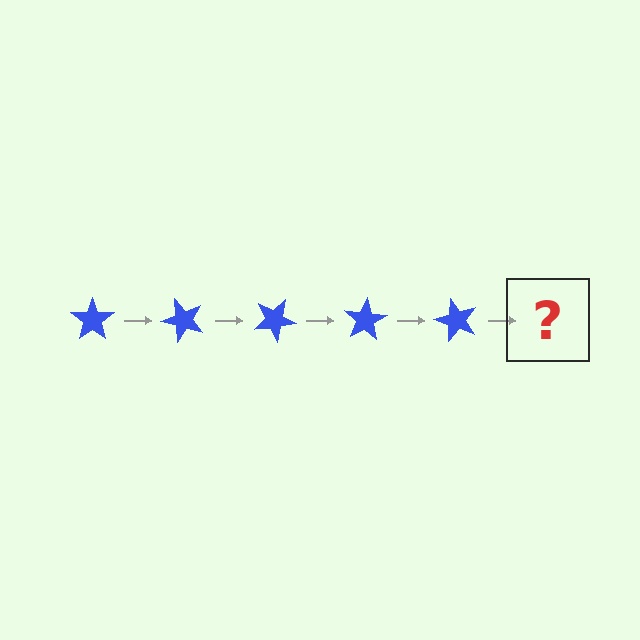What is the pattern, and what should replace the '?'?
The pattern is that the star rotates 50 degrees each step. The '?' should be a blue star rotated 250 degrees.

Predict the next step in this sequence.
The next step is a blue star rotated 250 degrees.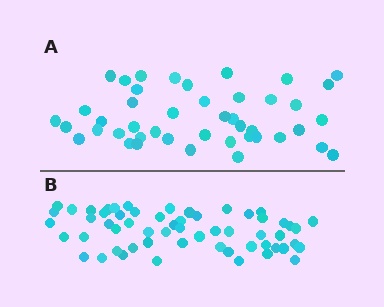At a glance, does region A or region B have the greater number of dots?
Region B (the bottom region) has more dots.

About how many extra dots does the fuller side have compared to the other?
Region B has approximately 15 more dots than region A.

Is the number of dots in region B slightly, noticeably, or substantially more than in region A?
Region B has noticeably more, but not dramatically so. The ratio is roughly 1.3 to 1.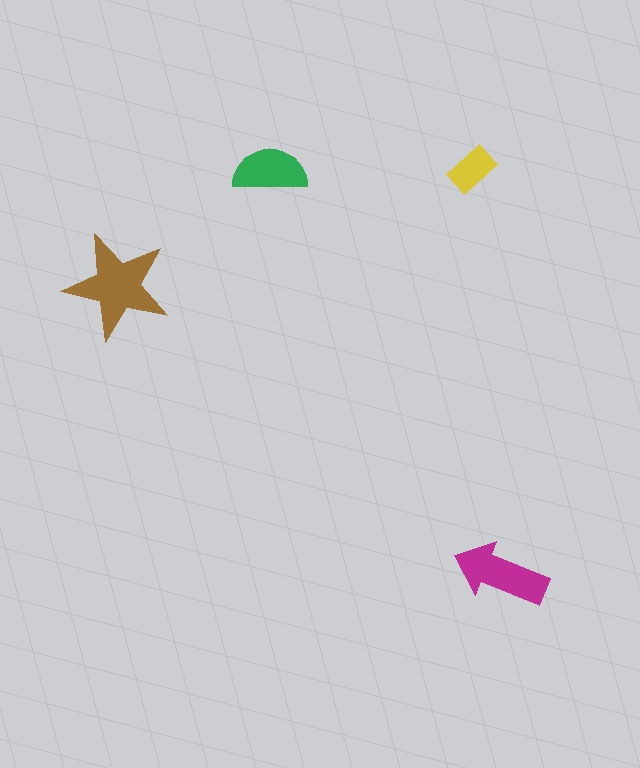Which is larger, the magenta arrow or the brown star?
The brown star.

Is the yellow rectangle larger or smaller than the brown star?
Smaller.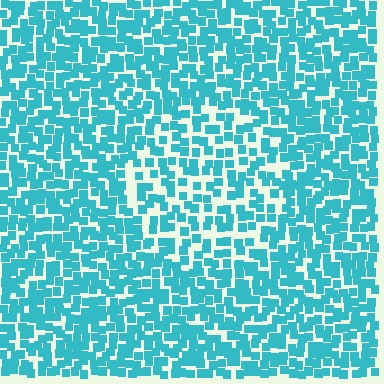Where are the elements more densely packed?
The elements are more densely packed outside the circle boundary.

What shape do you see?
I see a circle.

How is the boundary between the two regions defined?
The boundary is defined by a change in element density (approximately 1.6x ratio). All elements are the same color, size, and shape.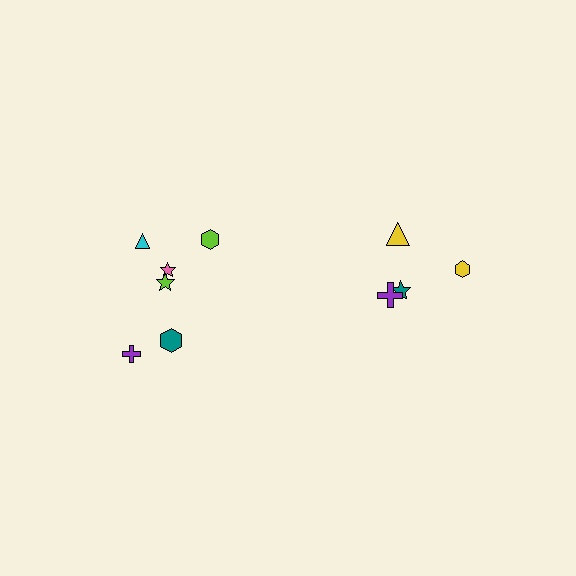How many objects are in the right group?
There are 4 objects.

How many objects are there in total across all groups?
There are 10 objects.